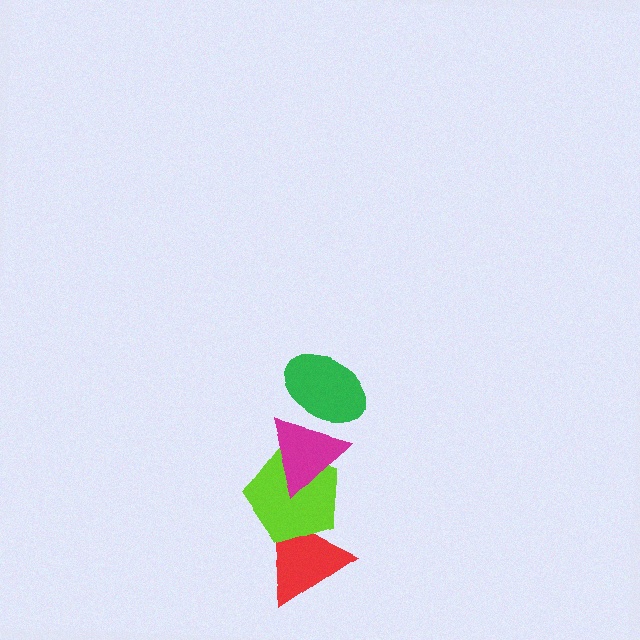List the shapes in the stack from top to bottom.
From top to bottom: the green ellipse, the magenta triangle, the lime pentagon, the red triangle.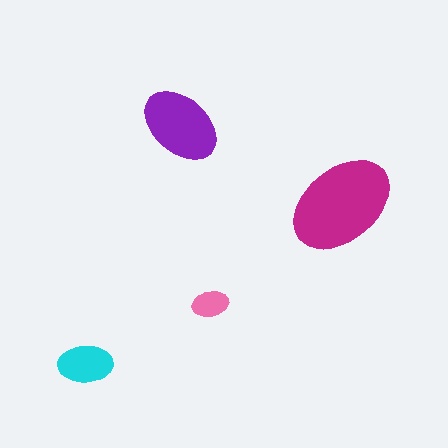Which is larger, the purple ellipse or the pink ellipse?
The purple one.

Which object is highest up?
The purple ellipse is topmost.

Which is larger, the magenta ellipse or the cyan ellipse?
The magenta one.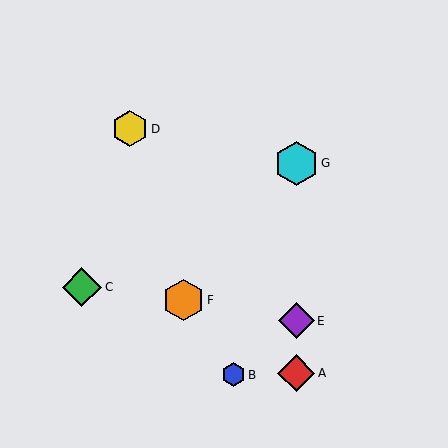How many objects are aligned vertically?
3 objects (A, E, G) are aligned vertically.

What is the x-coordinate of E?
Object E is at x≈296.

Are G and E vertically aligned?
Yes, both are at x≈296.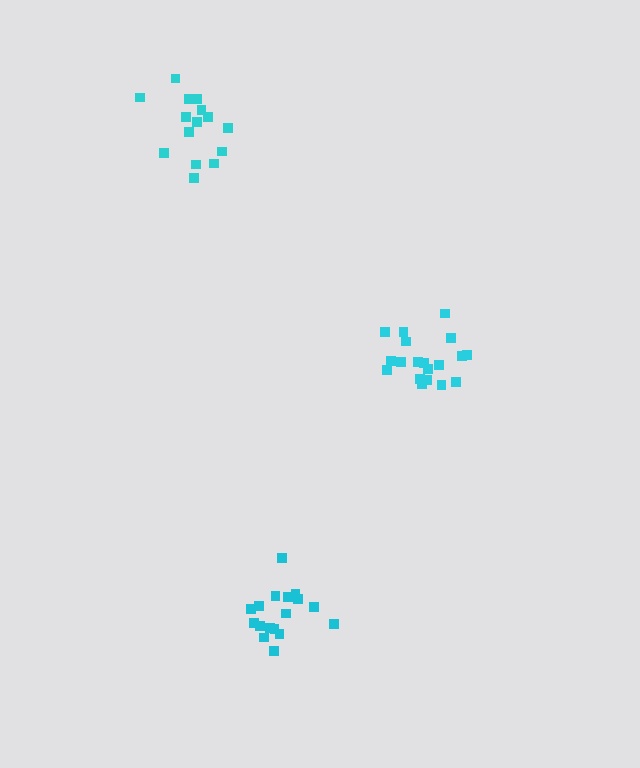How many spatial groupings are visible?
There are 3 spatial groupings.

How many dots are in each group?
Group 1: 15 dots, Group 2: 17 dots, Group 3: 19 dots (51 total).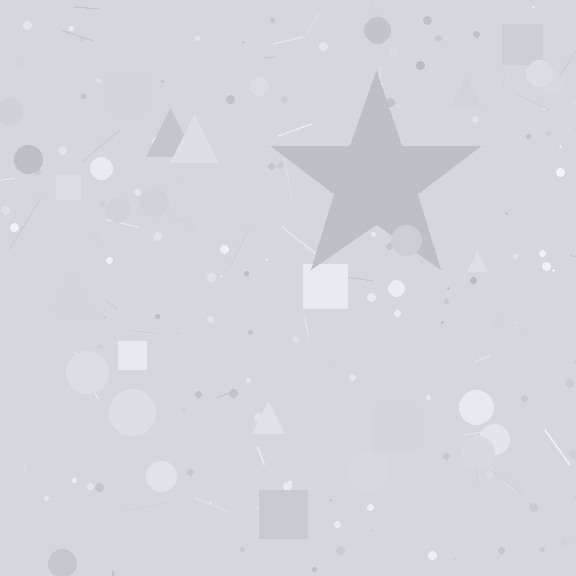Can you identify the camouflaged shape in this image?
The camouflaged shape is a star.